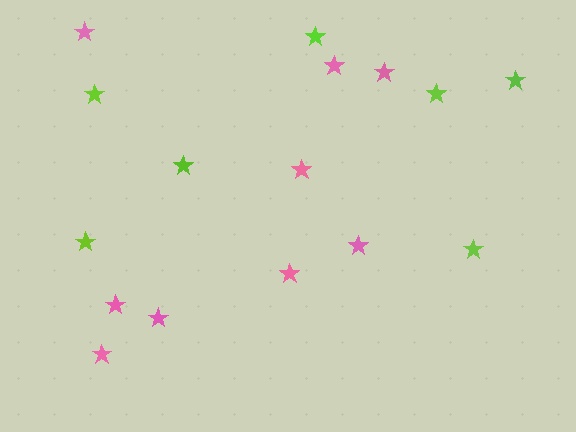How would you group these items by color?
There are 2 groups: one group of pink stars (9) and one group of lime stars (7).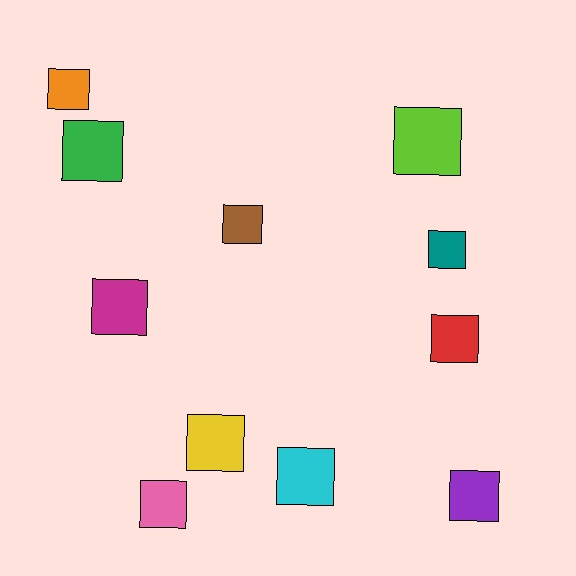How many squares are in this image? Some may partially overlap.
There are 11 squares.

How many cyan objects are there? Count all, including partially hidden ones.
There is 1 cyan object.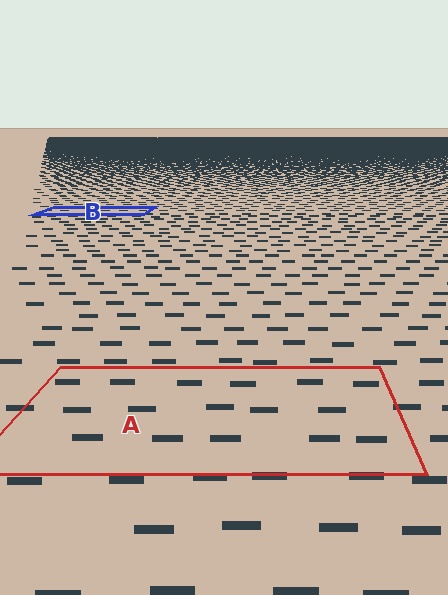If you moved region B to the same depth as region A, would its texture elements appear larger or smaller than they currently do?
They would appear larger. At a closer depth, the same texture elements are projected at a bigger on-screen size.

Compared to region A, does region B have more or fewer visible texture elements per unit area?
Region B has more texture elements per unit area — they are packed more densely because it is farther away.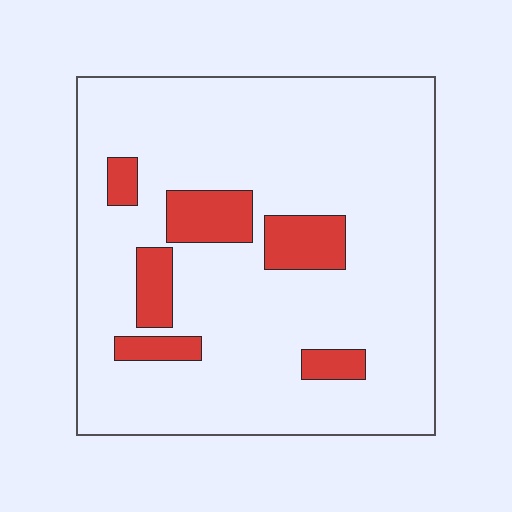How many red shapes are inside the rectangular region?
6.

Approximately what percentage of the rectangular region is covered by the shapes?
Approximately 15%.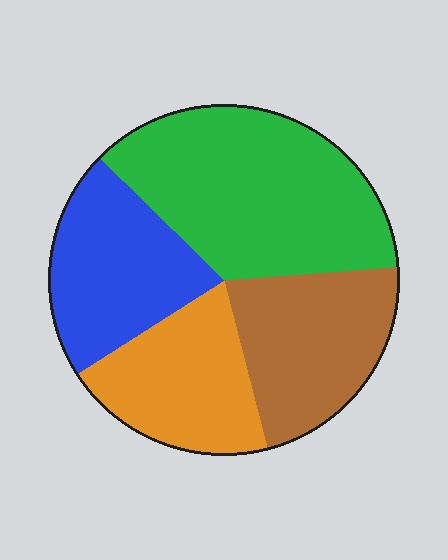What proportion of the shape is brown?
Brown covers 22% of the shape.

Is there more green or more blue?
Green.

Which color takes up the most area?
Green, at roughly 35%.